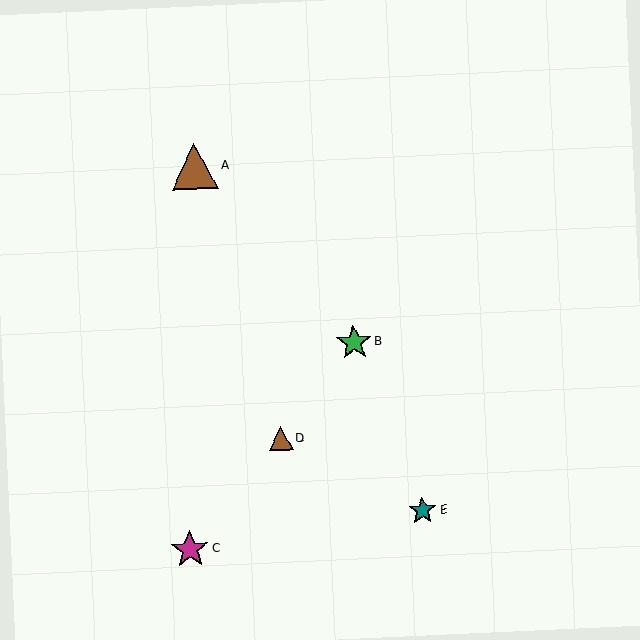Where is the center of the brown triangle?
The center of the brown triangle is at (281, 439).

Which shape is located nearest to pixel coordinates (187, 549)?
The magenta star (labeled C) at (190, 549) is nearest to that location.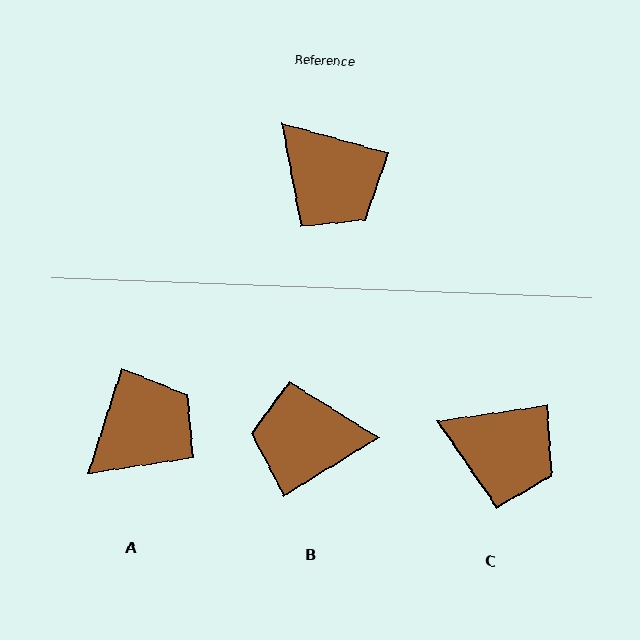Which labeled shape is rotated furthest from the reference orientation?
B, about 133 degrees away.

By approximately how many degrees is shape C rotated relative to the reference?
Approximately 24 degrees counter-clockwise.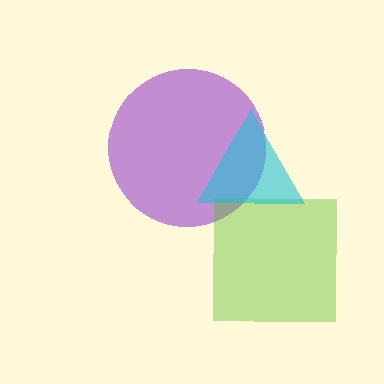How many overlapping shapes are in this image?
There are 3 overlapping shapes in the image.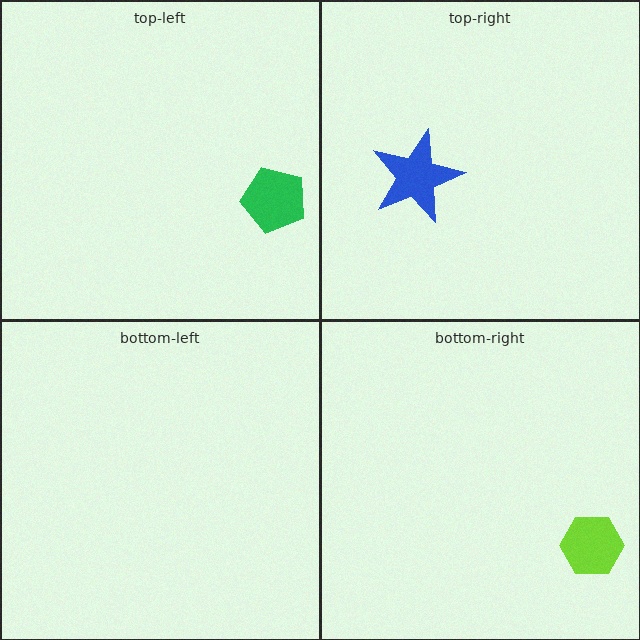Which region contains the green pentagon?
The top-left region.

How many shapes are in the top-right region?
1.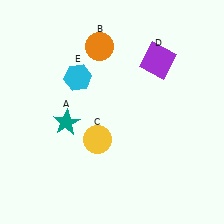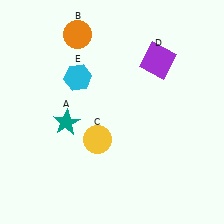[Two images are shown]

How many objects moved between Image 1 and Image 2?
1 object moved between the two images.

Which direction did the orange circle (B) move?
The orange circle (B) moved left.